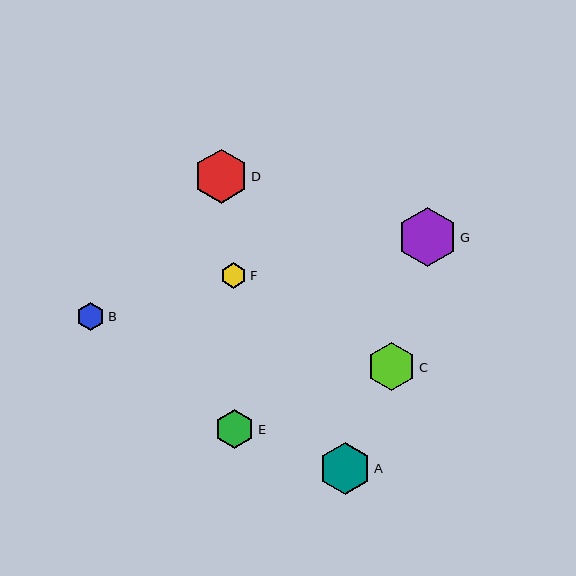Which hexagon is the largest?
Hexagon G is the largest with a size of approximately 59 pixels.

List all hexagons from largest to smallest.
From largest to smallest: G, D, A, C, E, B, F.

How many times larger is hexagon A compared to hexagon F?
Hexagon A is approximately 2.0 times the size of hexagon F.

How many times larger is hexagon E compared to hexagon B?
Hexagon E is approximately 1.4 times the size of hexagon B.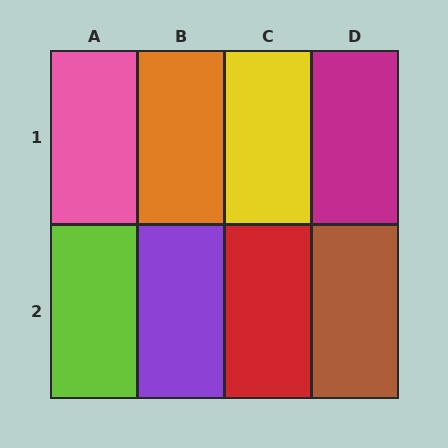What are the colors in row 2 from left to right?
Lime, purple, red, brown.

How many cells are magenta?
1 cell is magenta.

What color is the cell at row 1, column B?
Orange.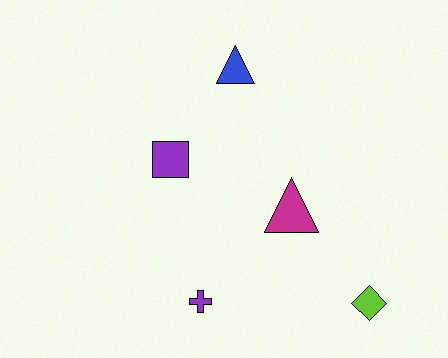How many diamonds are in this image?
There is 1 diamond.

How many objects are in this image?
There are 5 objects.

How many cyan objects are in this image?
There are no cyan objects.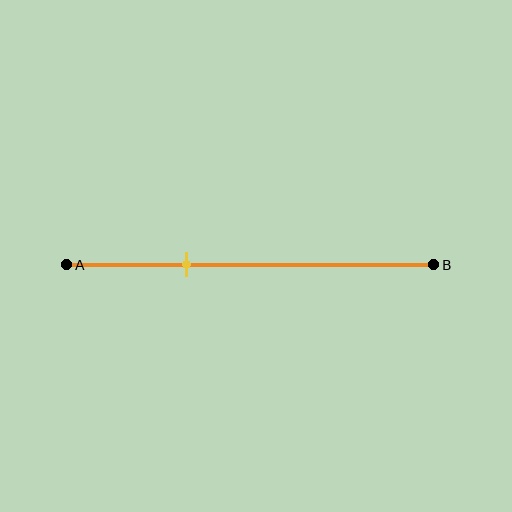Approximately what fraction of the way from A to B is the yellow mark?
The yellow mark is approximately 35% of the way from A to B.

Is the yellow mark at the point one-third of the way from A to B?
Yes, the mark is approximately at the one-third point.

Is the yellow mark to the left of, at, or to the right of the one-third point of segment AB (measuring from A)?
The yellow mark is approximately at the one-third point of segment AB.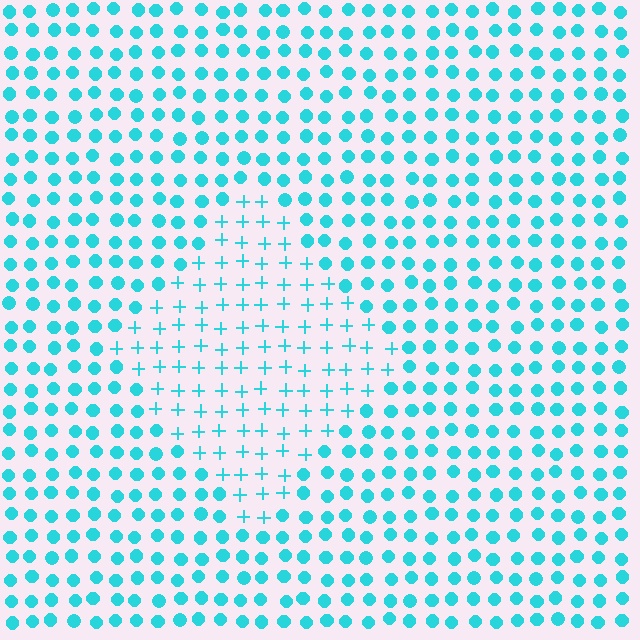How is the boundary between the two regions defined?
The boundary is defined by a change in element shape: plus signs inside vs. circles outside. All elements share the same color and spacing.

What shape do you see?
I see a diamond.